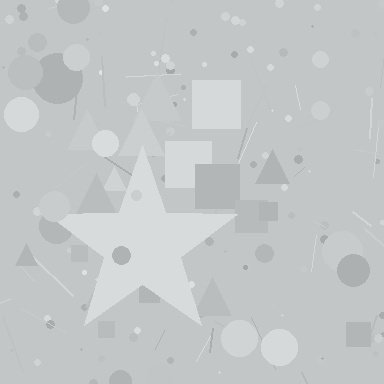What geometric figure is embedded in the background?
A star is embedded in the background.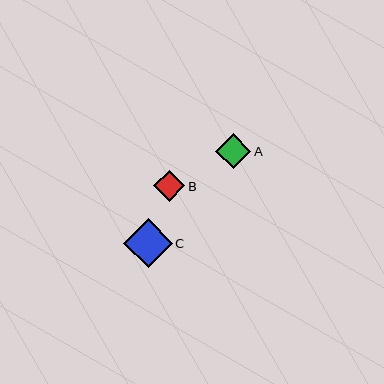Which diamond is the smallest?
Diamond B is the smallest with a size of approximately 31 pixels.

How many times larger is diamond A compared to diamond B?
Diamond A is approximately 1.1 times the size of diamond B.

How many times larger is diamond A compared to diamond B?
Diamond A is approximately 1.1 times the size of diamond B.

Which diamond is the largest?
Diamond C is the largest with a size of approximately 49 pixels.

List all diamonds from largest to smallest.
From largest to smallest: C, A, B.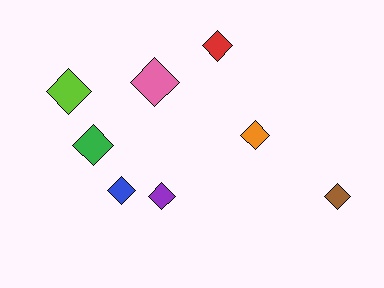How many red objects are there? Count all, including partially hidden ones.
There is 1 red object.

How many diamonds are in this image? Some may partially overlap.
There are 8 diamonds.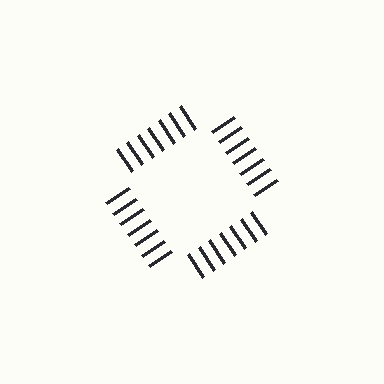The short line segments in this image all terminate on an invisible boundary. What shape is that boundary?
An illusory square — the line segments terminate on its edges but no continuous stroke is drawn.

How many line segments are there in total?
28 — 7 along each of the 4 edges.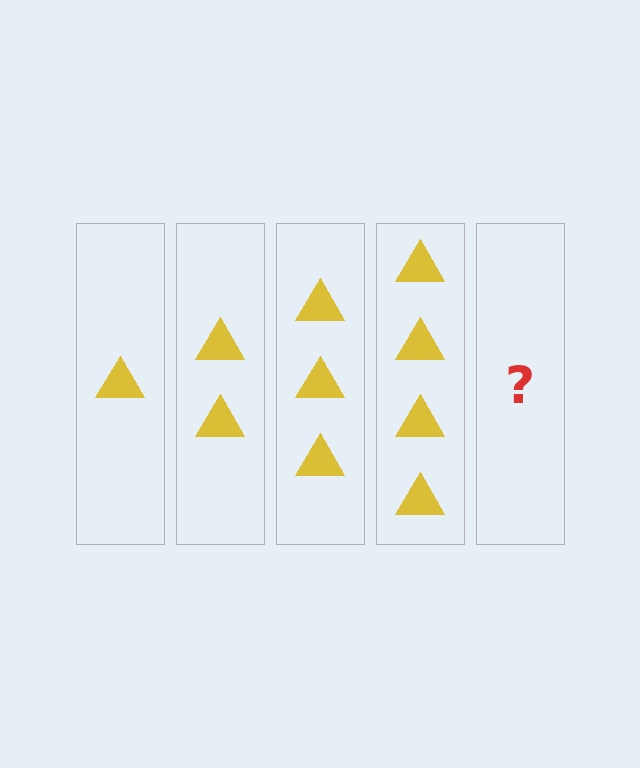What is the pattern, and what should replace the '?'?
The pattern is that each step adds one more triangle. The '?' should be 5 triangles.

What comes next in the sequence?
The next element should be 5 triangles.